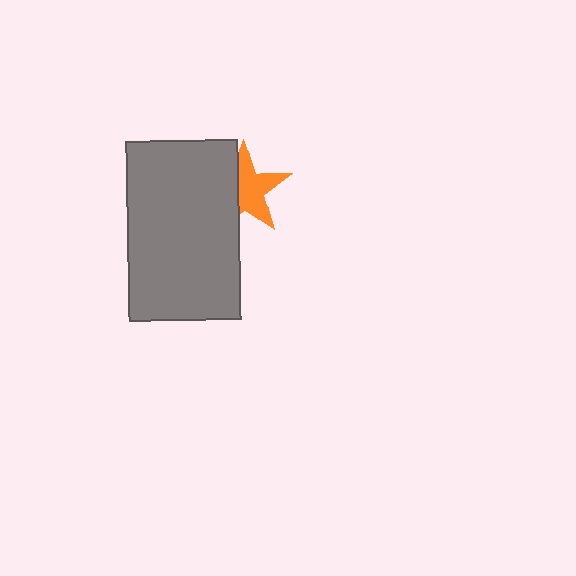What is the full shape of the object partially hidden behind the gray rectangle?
The partially hidden object is an orange star.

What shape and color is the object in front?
The object in front is a gray rectangle.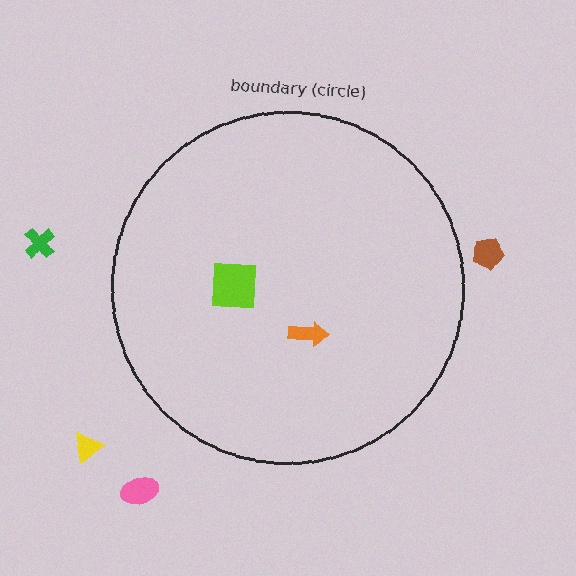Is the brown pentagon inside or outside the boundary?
Outside.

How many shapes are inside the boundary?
2 inside, 4 outside.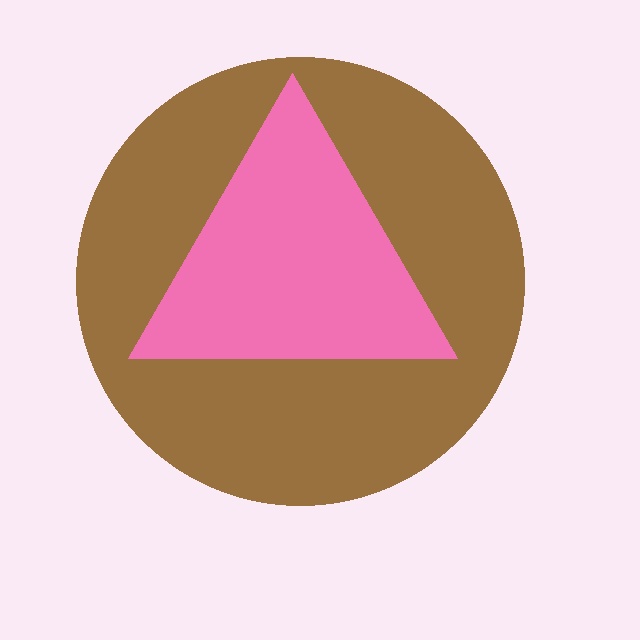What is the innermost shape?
The pink triangle.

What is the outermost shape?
The brown circle.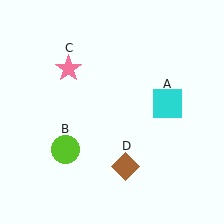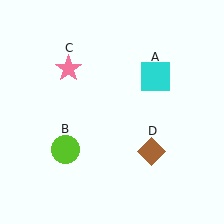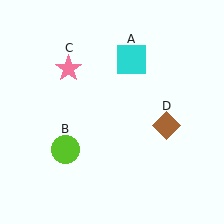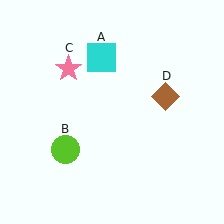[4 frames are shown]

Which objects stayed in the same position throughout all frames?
Lime circle (object B) and pink star (object C) remained stationary.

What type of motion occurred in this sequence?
The cyan square (object A), brown diamond (object D) rotated counterclockwise around the center of the scene.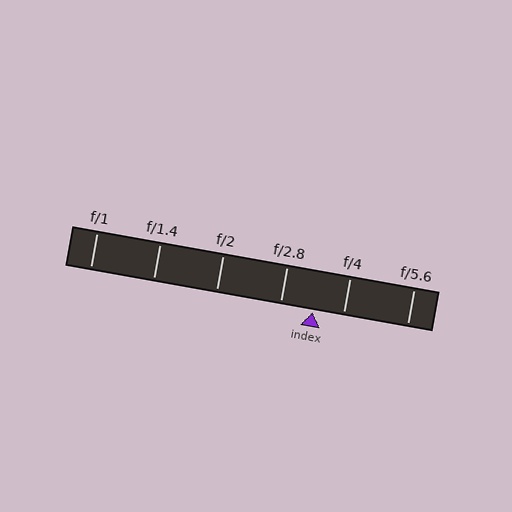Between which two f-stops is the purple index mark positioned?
The index mark is between f/2.8 and f/4.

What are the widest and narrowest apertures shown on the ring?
The widest aperture shown is f/1 and the narrowest is f/5.6.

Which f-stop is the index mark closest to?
The index mark is closest to f/4.